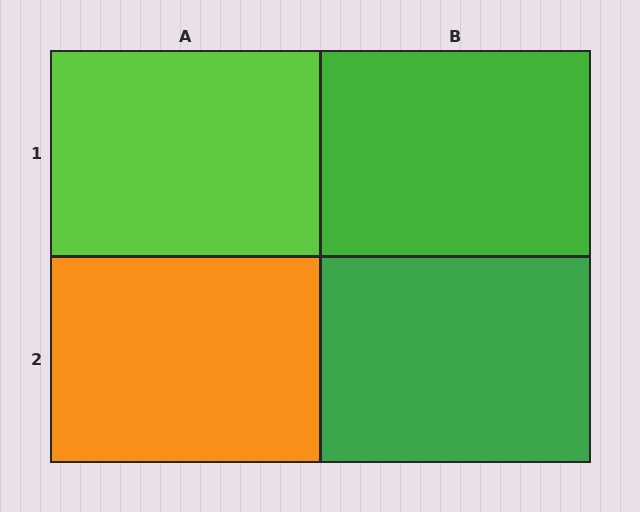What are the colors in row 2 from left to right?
Orange, green.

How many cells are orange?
1 cell is orange.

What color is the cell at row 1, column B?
Green.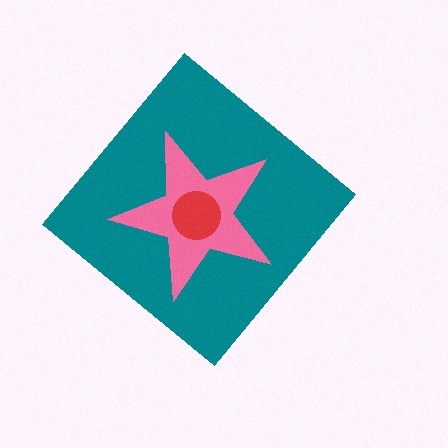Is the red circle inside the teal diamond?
Yes.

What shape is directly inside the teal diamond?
The pink star.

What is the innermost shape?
The red circle.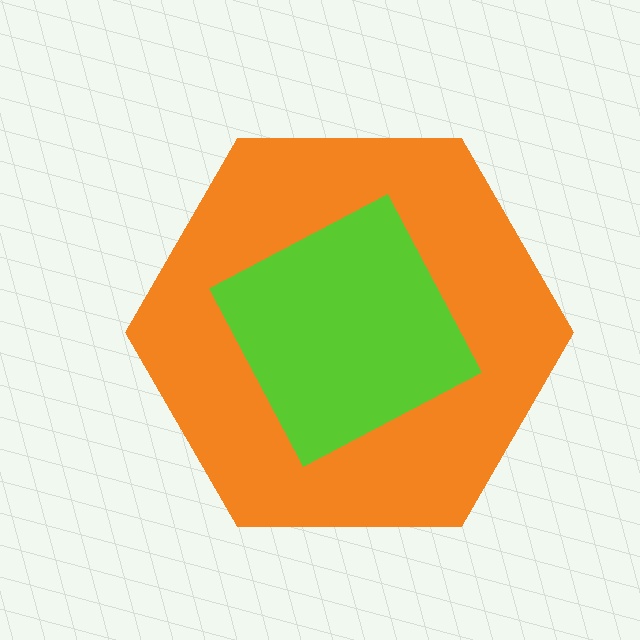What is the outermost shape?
The orange hexagon.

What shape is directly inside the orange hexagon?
The lime square.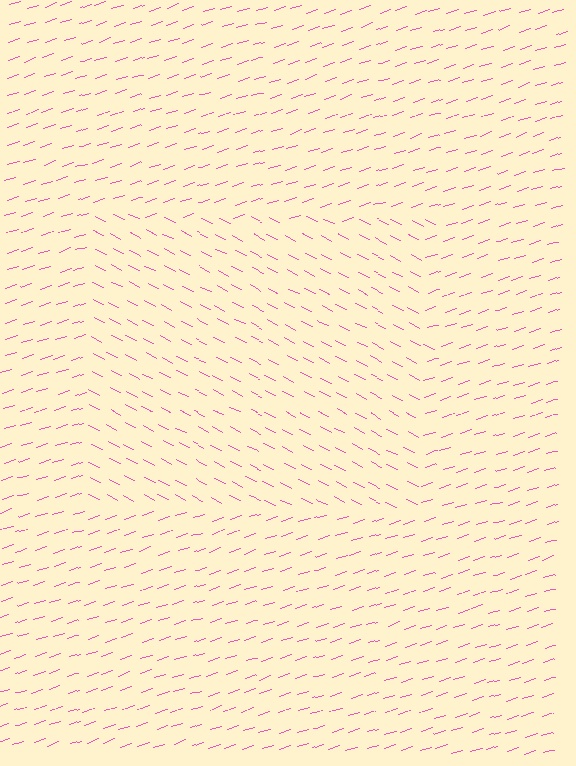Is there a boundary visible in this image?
Yes, there is a texture boundary formed by a change in line orientation.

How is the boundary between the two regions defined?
The boundary is defined purely by a change in line orientation (approximately 45 degrees difference). All lines are the same color and thickness.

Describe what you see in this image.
The image is filled with small pink line segments. A rectangle region in the image has lines oriented differently from the surrounding lines, creating a visible texture boundary.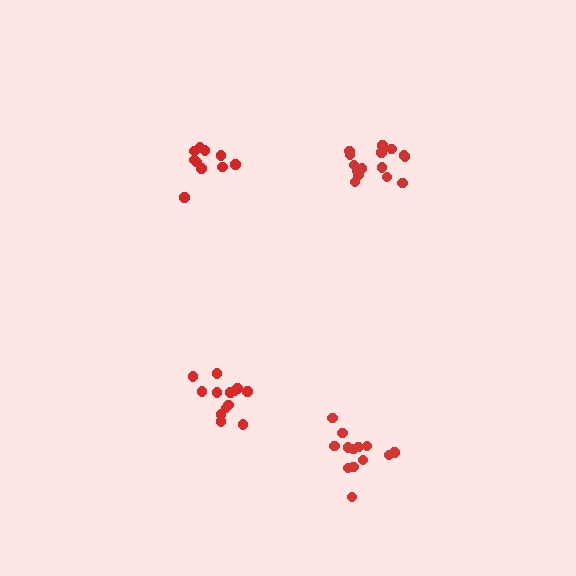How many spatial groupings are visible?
There are 4 spatial groupings.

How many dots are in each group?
Group 1: 15 dots, Group 2: 13 dots, Group 3: 10 dots, Group 4: 13 dots (51 total).